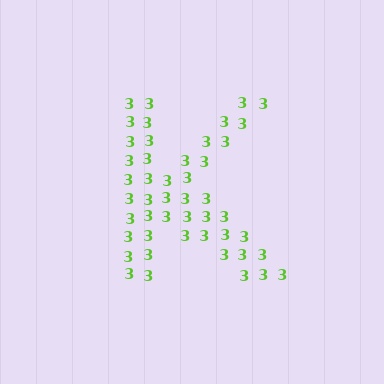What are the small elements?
The small elements are digit 3's.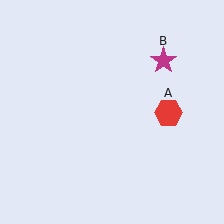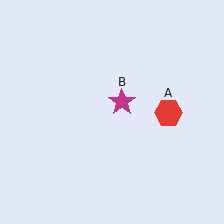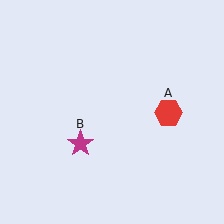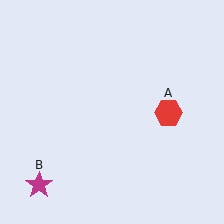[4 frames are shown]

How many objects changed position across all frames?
1 object changed position: magenta star (object B).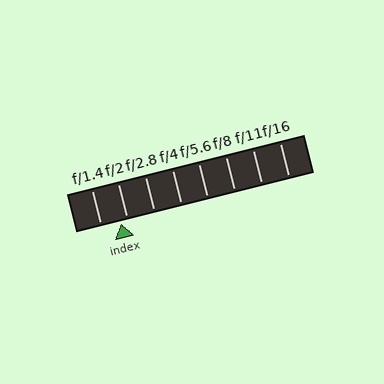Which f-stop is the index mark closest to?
The index mark is closest to f/2.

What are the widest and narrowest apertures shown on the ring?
The widest aperture shown is f/1.4 and the narrowest is f/16.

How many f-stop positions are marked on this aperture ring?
There are 8 f-stop positions marked.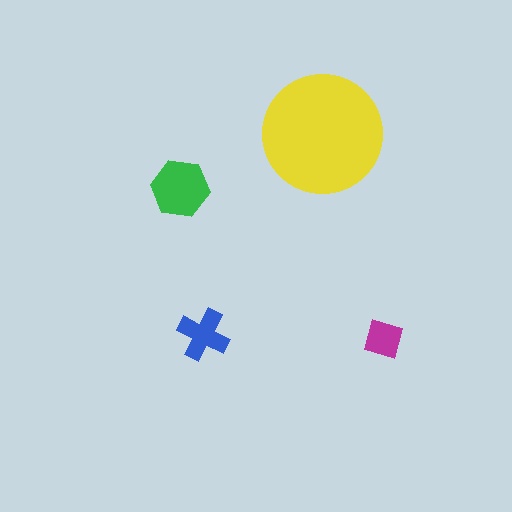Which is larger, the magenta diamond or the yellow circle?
The yellow circle.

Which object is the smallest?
The magenta diamond.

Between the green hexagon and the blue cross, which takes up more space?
The green hexagon.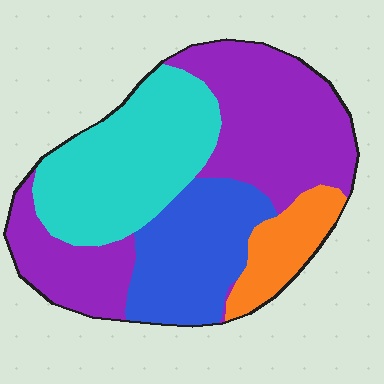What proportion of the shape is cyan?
Cyan takes up about one quarter (1/4) of the shape.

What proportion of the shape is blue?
Blue covers 21% of the shape.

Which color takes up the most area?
Purple, at roughly 40%.